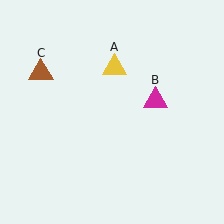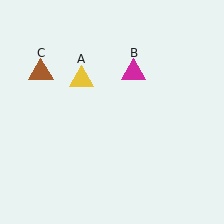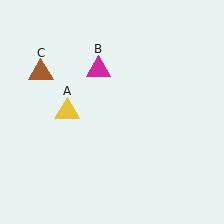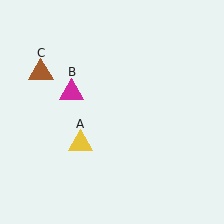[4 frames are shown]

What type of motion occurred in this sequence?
The yellow triangle (object A), magenta triangle (object B) rotated counterclockwise around the center of the scene.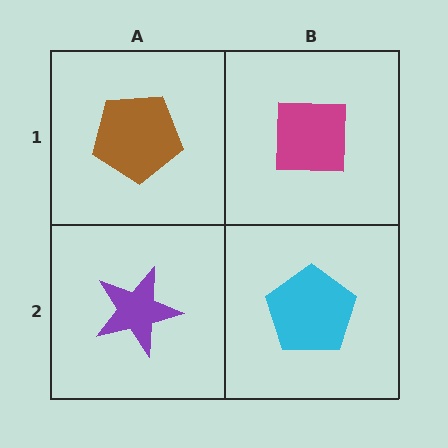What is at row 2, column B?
A cyan pentagon.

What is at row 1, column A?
A brown pentagon.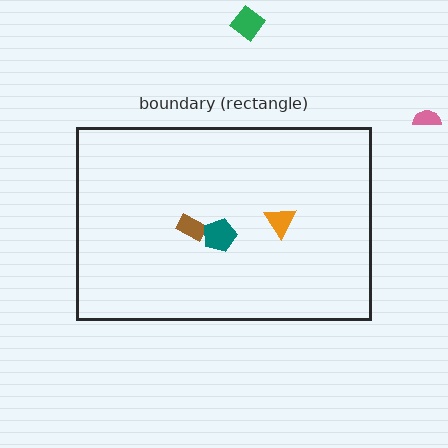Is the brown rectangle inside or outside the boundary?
Inside.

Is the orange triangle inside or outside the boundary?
Inside.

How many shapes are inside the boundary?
3 inside, 2 outside.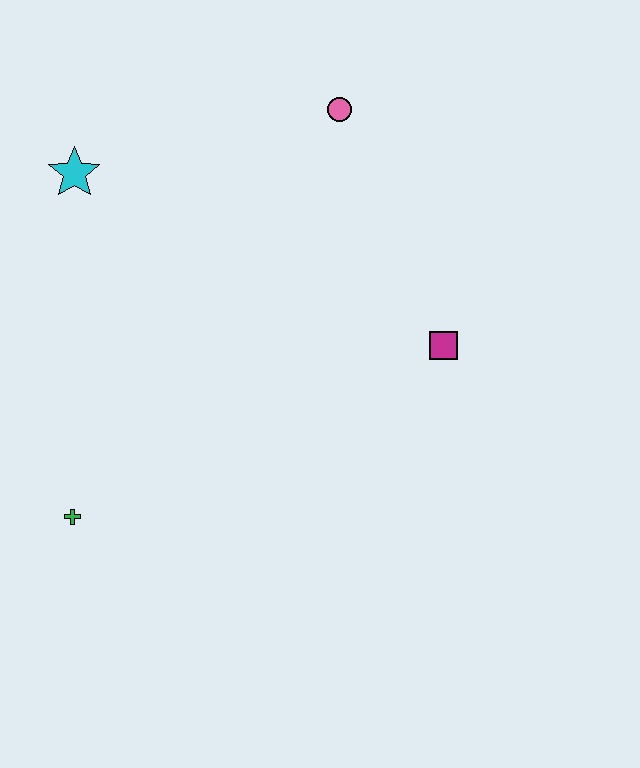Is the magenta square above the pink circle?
No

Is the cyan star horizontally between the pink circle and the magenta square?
No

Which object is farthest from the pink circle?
The green cross is farthest from the pink circle.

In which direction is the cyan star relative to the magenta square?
The cyan star is to the left of the magenta square.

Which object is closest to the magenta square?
The pink circle is closest to the magenta square.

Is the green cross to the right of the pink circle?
No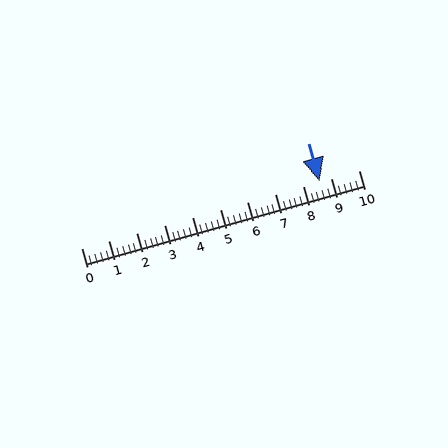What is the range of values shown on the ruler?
The ruler shows values from 0 to 10.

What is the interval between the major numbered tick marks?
The major tick marks are spaced 1 units apart.